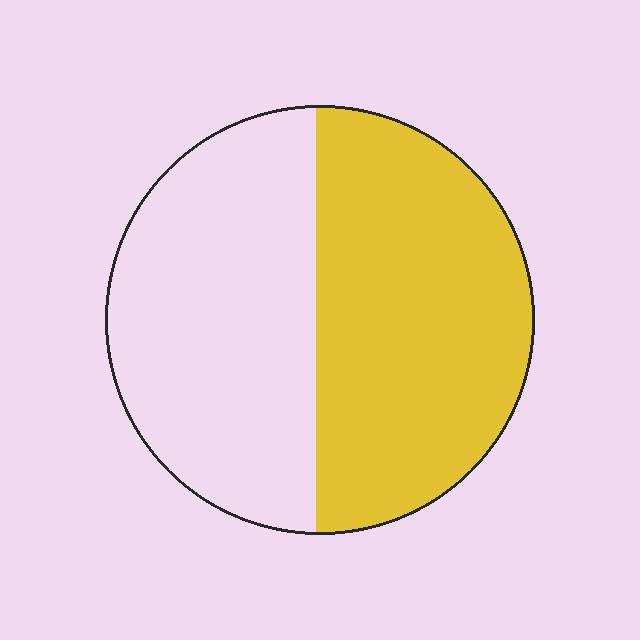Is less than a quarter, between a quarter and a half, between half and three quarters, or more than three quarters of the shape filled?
Between half and three quarters.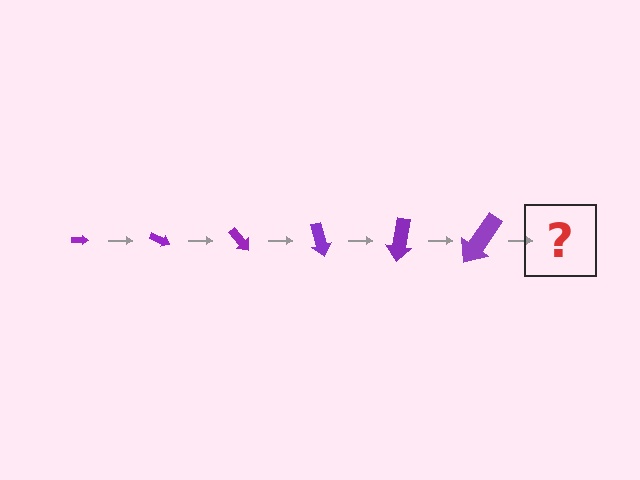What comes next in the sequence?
The next element should be an arrow, larger than the previous one and rotated 150 degrees from the start.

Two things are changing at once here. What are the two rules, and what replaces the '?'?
The two rules are that the arrow grows larger each step and it rotates 25 degrees each step. The '?' should be an arrow, larger than the previous one and rotated 150 degrees from the start.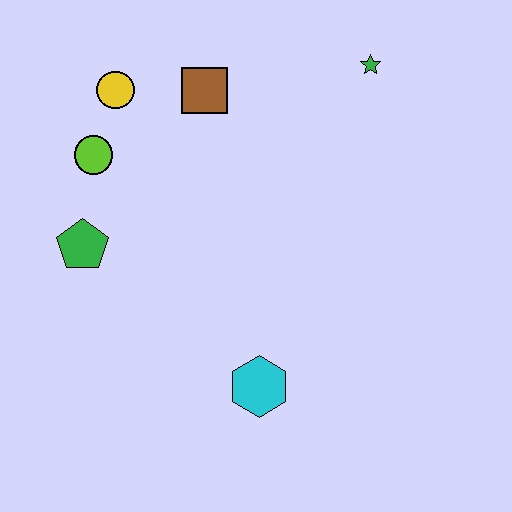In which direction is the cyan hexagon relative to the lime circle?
The cyan hexagon is below the lime circle.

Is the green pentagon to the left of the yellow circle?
Yes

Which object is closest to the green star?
The brown square is closest to the green star.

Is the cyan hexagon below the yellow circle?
Yes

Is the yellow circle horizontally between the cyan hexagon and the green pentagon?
Yes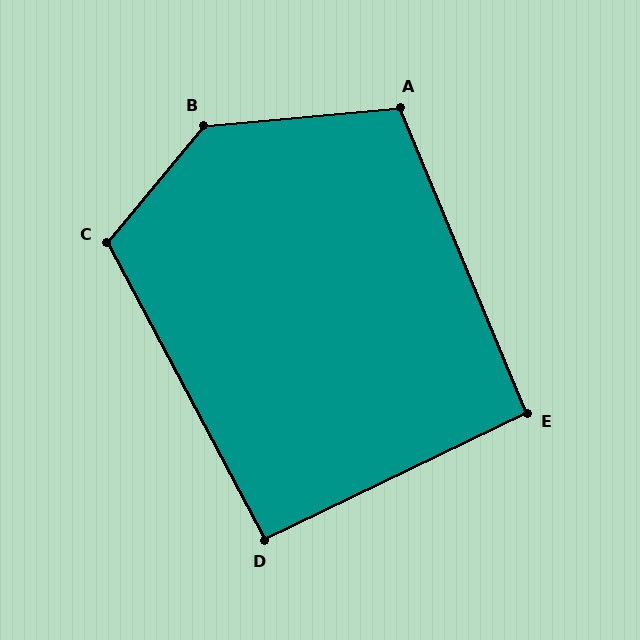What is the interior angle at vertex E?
Approximately 93 degrees (approximately right).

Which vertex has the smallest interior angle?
D, at approximately 92 degrees.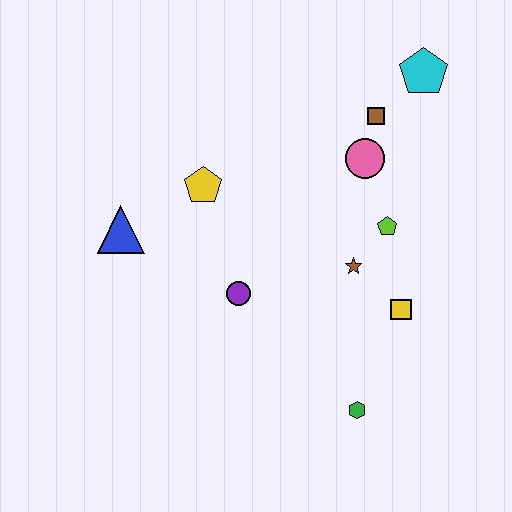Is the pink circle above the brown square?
No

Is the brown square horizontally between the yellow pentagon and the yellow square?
Yes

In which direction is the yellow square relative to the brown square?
The yellow square is below the brown square.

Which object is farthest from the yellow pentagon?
The green hexagon is farthest from the yellow pentagon.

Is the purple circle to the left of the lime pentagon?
Yes